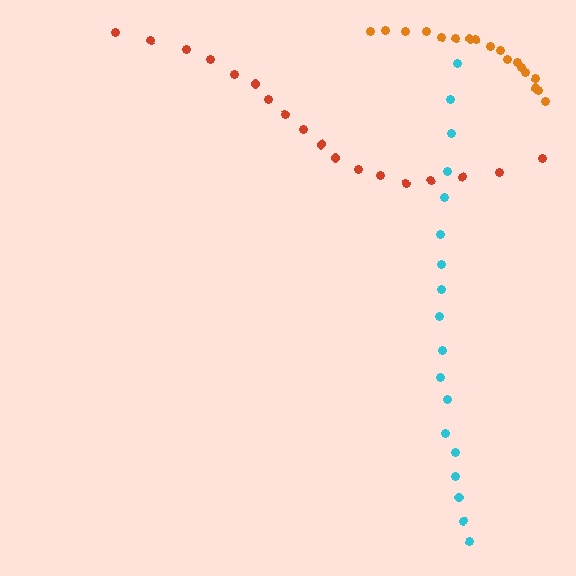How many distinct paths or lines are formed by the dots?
There are 3 distinct paths.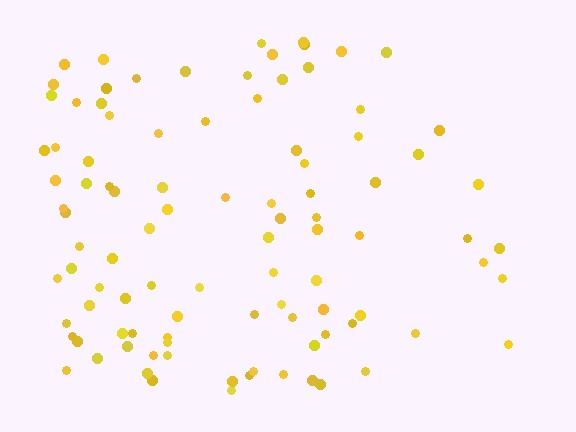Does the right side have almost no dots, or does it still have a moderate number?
Still a moderate number, just noticeably fewer than the left.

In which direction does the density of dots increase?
From right to left, with the left side densest.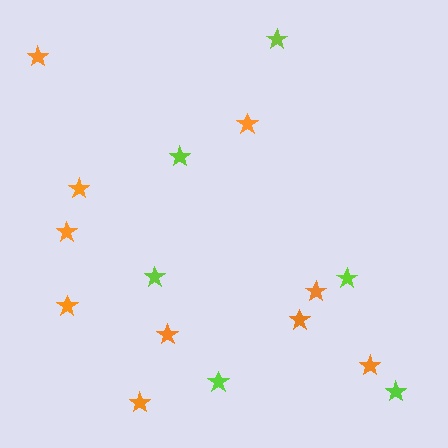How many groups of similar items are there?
There are 2 groups: one group of lime stars (6) and one group of orange stars (10).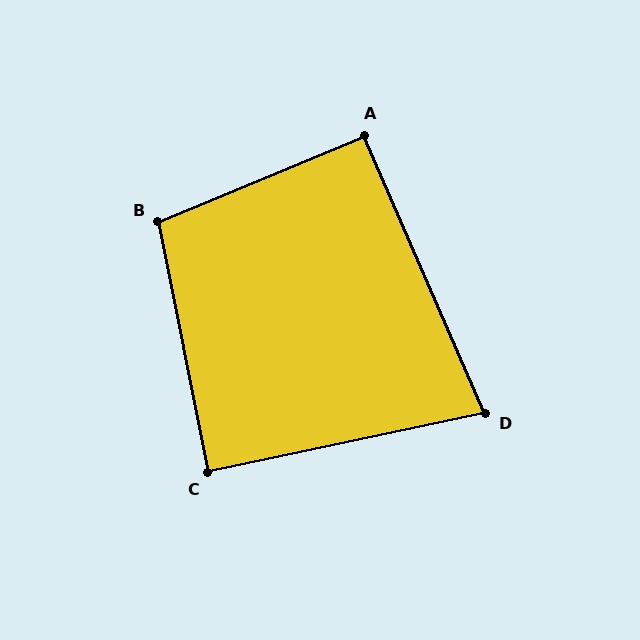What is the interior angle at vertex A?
Approximately 91 degrees (approximately right).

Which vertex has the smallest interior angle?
D, at approximately 79 degrees.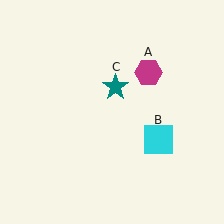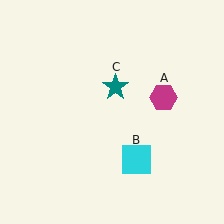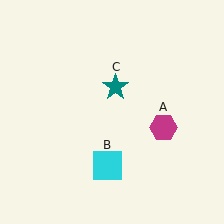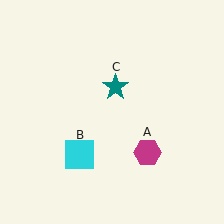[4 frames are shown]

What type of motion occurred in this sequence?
The magenta hexagon (object A), cyan square (object B) rotated clockwise around the center of the scene.